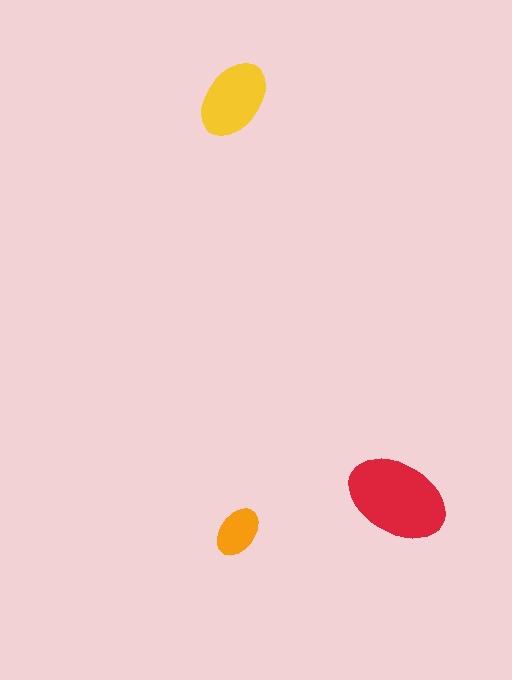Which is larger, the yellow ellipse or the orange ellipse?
The yellow one.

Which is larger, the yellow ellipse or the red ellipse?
The red one.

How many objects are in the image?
There are 3 objects in the image.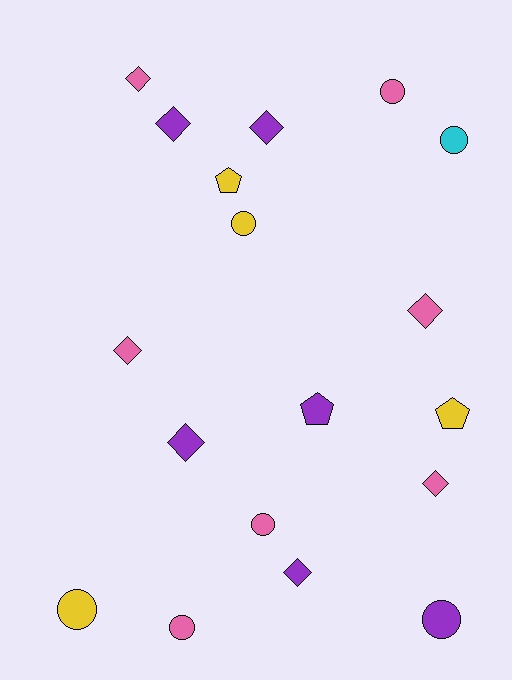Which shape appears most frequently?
Diamond, with 8 objects.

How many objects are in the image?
There are 18 objects.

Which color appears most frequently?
Pink, with 7 objects.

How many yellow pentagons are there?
There are 2 yellow pentagons.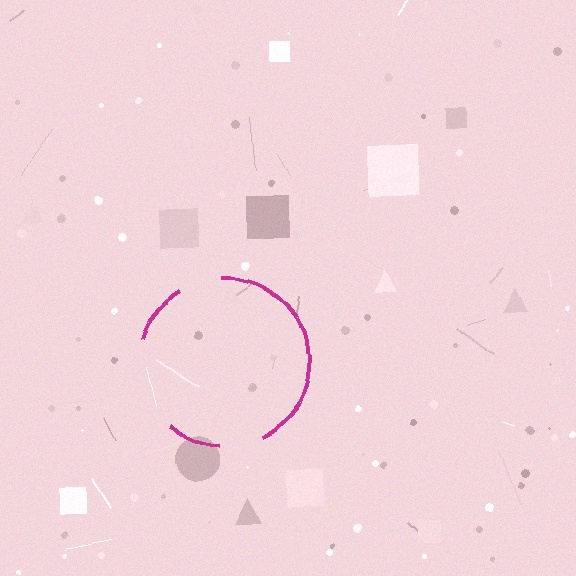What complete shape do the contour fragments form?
The contour fragments form a circle.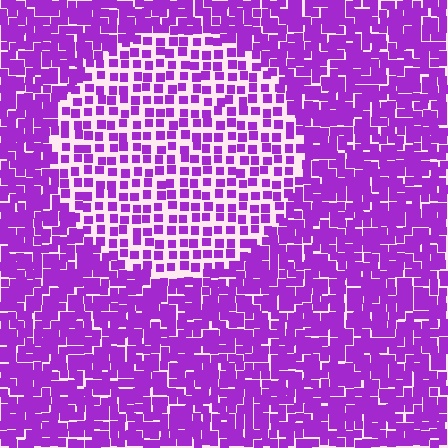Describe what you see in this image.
The image contains small purple elements arranged at two different densities. A circle-shaped region is visible where the elements are less densely packed than the surrounding area.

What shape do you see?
I see a circle.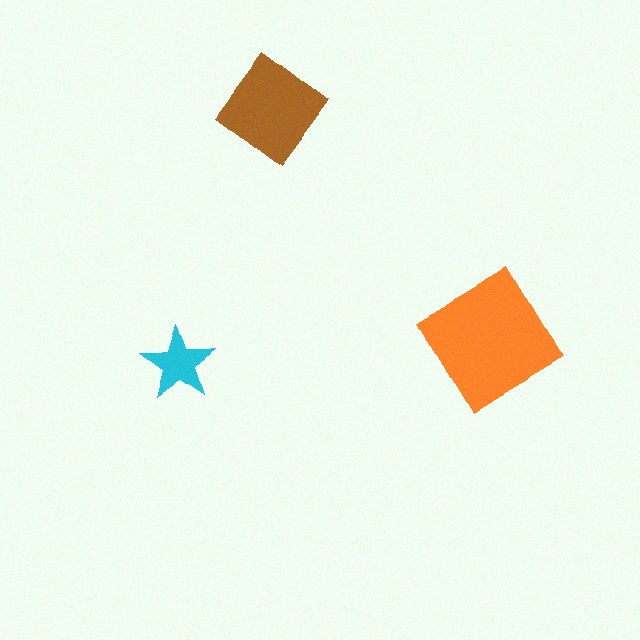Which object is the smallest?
The cyan star.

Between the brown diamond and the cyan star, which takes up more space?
The brown diamond.